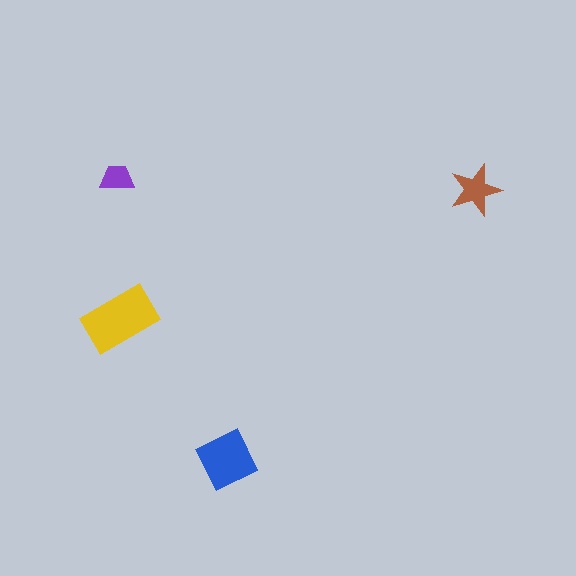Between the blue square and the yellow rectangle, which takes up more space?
The yellow rectangle.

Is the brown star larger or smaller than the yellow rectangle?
Smaller.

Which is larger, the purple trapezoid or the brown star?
The brown star.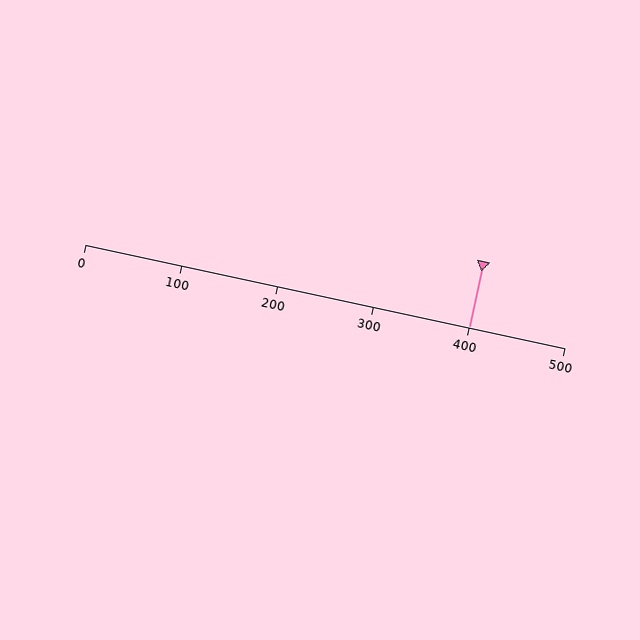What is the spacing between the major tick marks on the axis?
The major ticks are spaced 100 apart.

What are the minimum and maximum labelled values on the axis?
The axis runs from 0 to 500.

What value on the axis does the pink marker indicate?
The marker indicates approximately 400.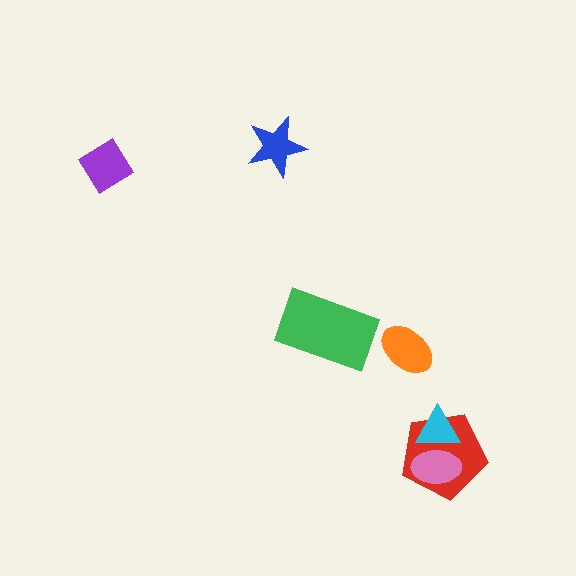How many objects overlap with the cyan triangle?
2 objects overlap with the cyan triangle.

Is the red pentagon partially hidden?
Yes, it is partially covered by another shape.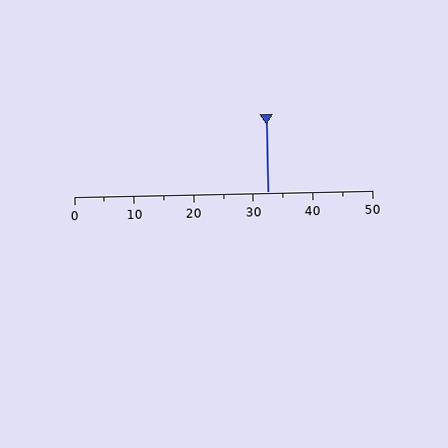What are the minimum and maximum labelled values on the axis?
The axis runs from 0 to 50.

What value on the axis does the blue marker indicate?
The marker indicates approximately 32.5.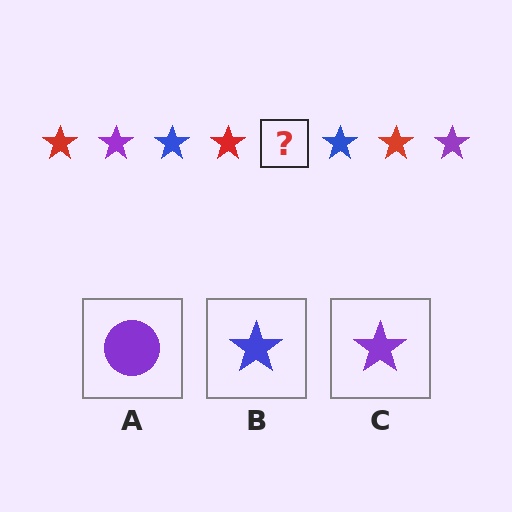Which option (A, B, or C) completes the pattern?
C.